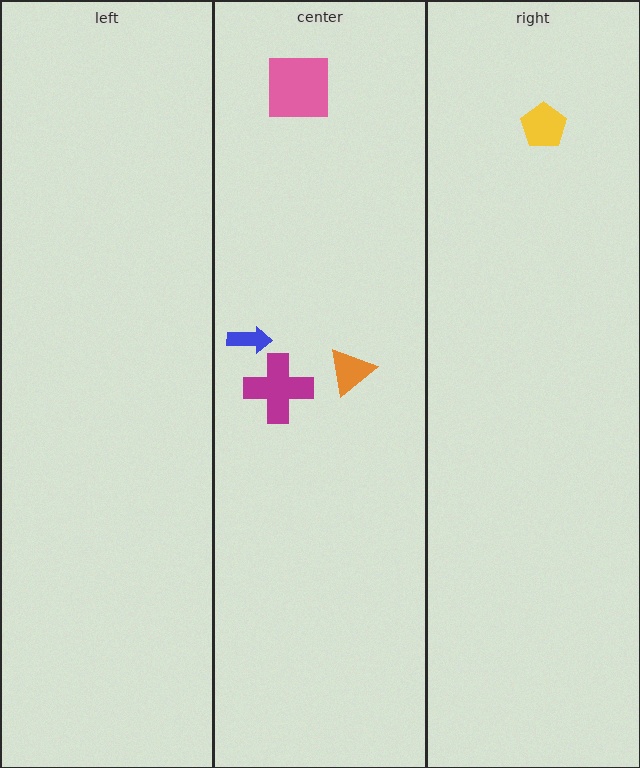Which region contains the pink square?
The center region.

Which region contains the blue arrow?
The center region.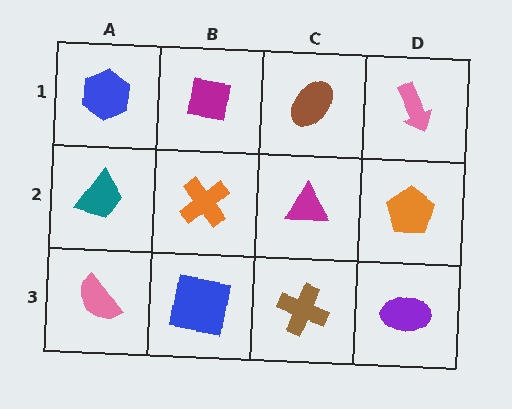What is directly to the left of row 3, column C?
A blue square.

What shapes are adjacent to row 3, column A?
A teal trapezoid (row 2, column A), a blue square (row 3, column B).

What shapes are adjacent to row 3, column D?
An orange pentagon (row 2, column D), a brown cross (row 3, column C).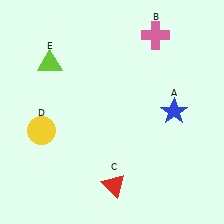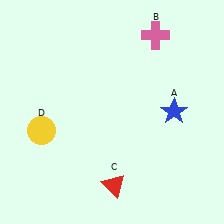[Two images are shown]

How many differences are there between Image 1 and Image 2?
There is 1 difference between the two images.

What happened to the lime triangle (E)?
The lime triangle (E) was removed in Image 2. It was in the top-left area of Image 1.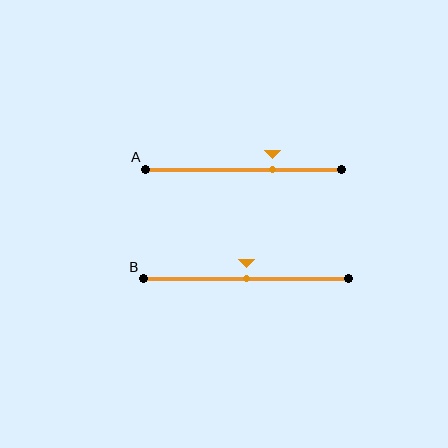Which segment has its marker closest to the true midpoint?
Segment B has its marker closest to the true midpoint.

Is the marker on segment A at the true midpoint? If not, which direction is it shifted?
No, the marker on segment A is shifted to the right by about 15% of the segment length.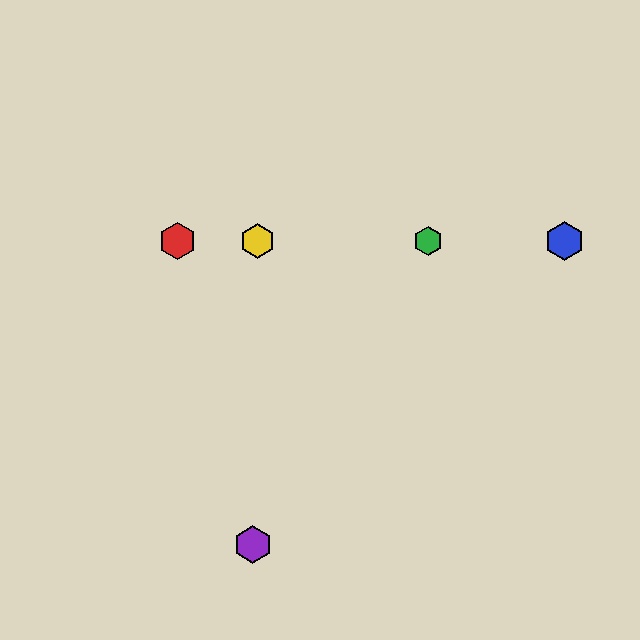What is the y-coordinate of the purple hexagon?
The purple hexagon is at y≈544.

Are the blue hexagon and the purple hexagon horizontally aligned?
No, the blue hexagon is at y≈241 and the purple hexagon is at y≈544.